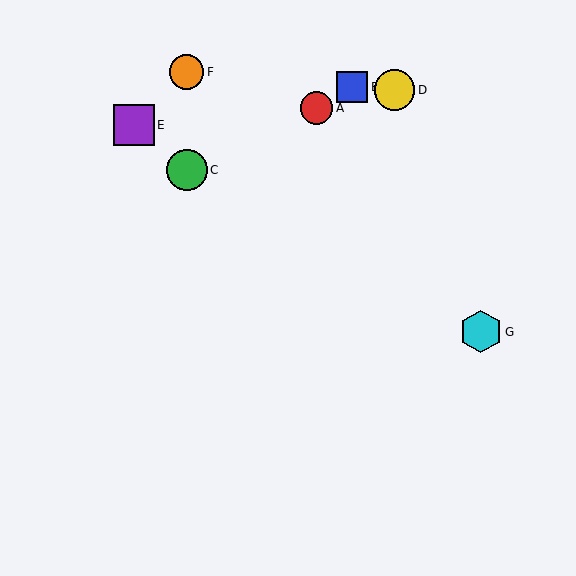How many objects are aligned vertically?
2 objects (C, F) are aligned vertically.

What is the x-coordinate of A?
Object A is at x≈316.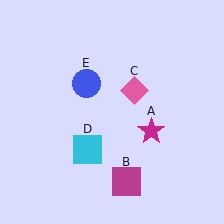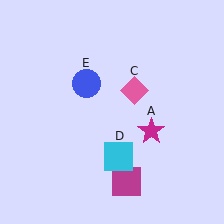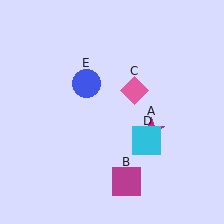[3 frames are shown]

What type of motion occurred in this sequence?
The cyan square (object D) rotated counterclockwise around the center of the scene.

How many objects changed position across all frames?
1 object changed position: cyan square (object D).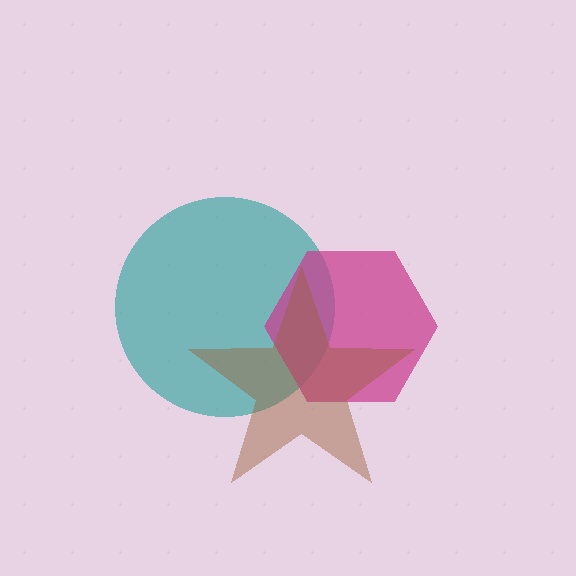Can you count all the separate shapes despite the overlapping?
Yes, there are 3 separate shapes.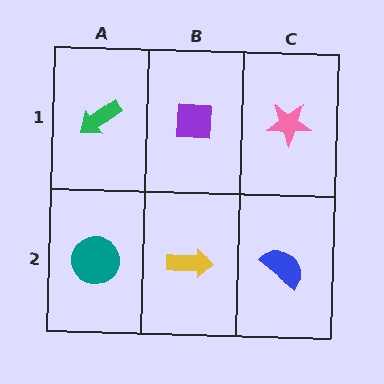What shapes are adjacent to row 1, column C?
A blue semicircle (row 2, column C), a purple square (row 1, column B).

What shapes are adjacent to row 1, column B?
A yellow arrow (row 2, column B), a green arrow (row 1, column A), a pink star (row 1, column C).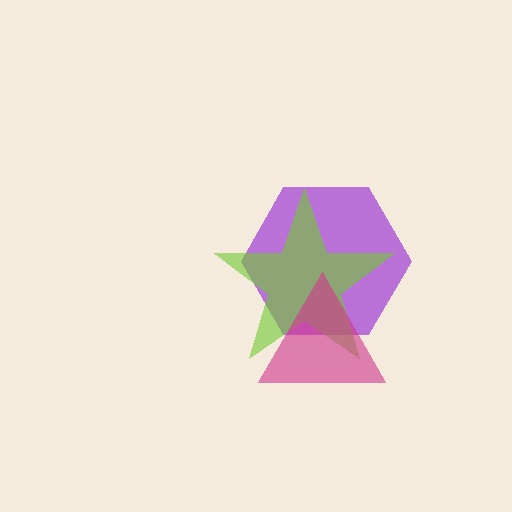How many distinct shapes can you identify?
There are 3 distinct shapes: a purple hexagon, a lime star, a magenta triangle.